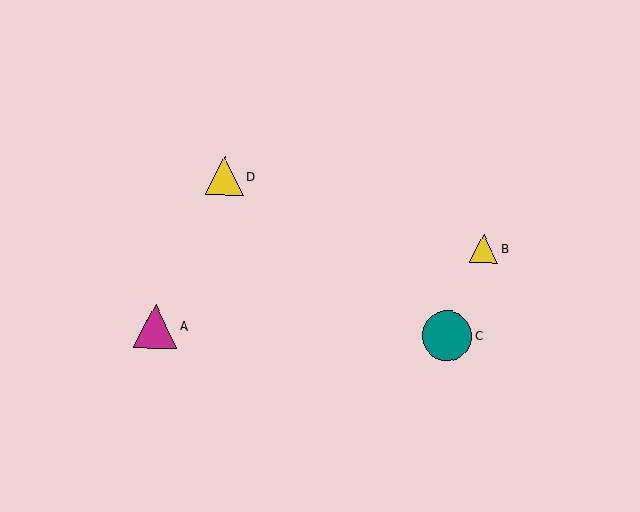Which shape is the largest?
The teal circle (labeled C) is the largest.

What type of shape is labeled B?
Shape B is a yellow triangle.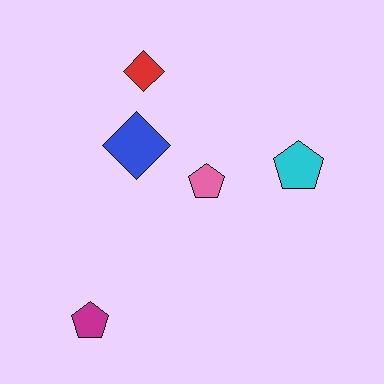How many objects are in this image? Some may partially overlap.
There are 5 objects.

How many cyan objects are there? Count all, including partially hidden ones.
There is 1 cyan object.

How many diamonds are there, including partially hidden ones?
There are 2 diamonds.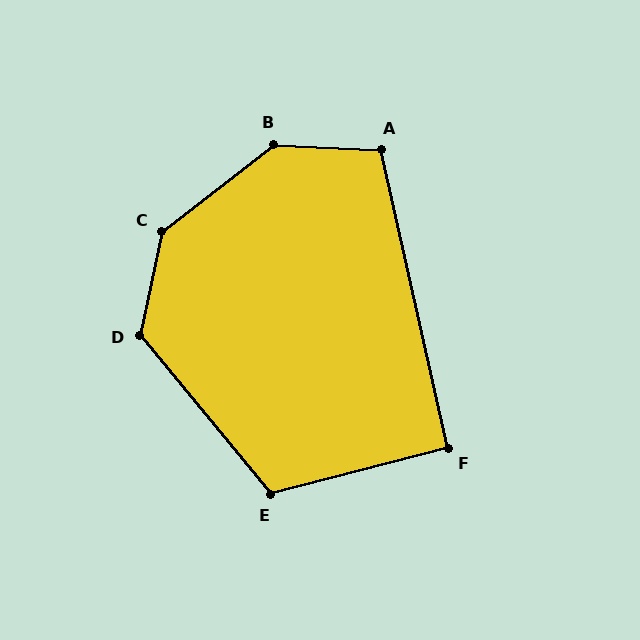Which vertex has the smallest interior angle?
F, at approximately 92 degrees.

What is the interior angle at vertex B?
Approximately 140 degrees (obtuse).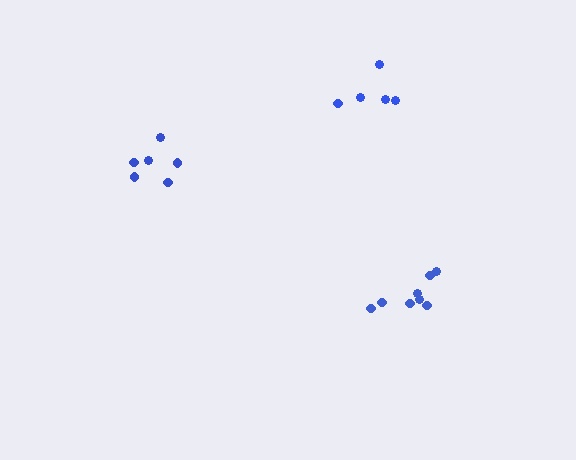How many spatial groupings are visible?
There are 3 spatial groupings.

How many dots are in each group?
Group 1: 5 dots, Group 2: 8 dots, Group 3: 6 dots (19 total).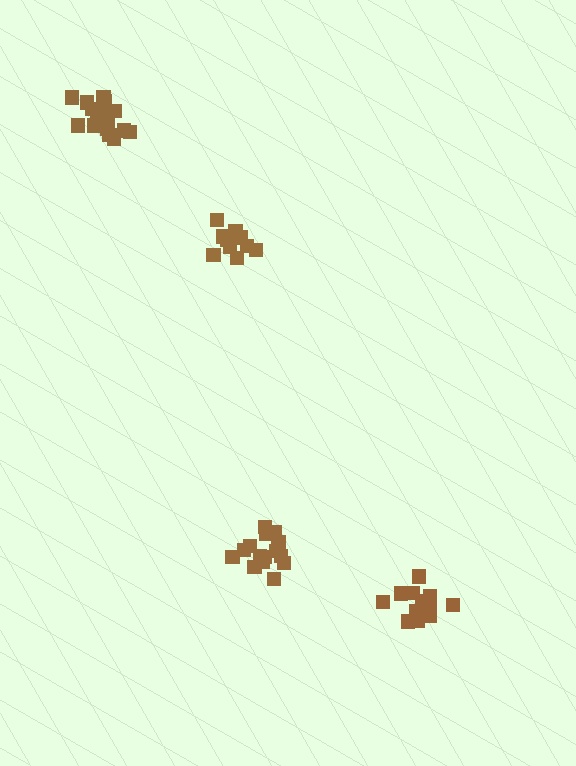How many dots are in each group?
Group 1: 16 dots, Group 2: 18 dots, Group 3: 18 dots, Group 4: 12 dots (64 total).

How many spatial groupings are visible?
There are 4 spatial groupings.